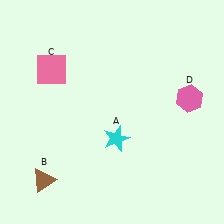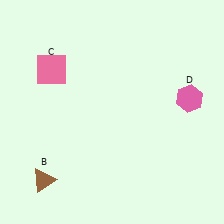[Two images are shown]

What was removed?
The cyan star (A) was removed in Image 2.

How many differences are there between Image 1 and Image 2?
There is 1 difference between the two images.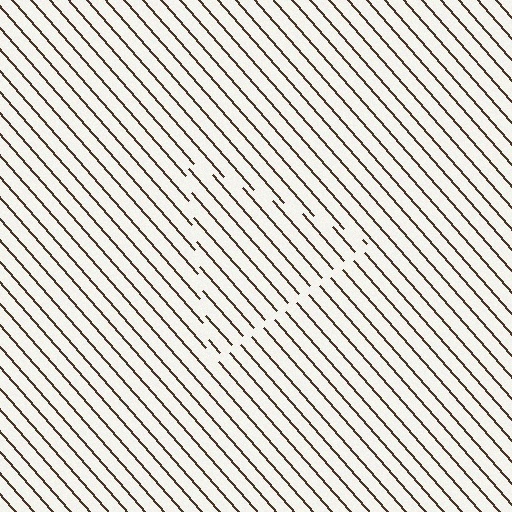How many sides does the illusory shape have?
3 sides — the line-ends trace a triangle.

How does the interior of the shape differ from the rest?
The interior of the shape contains the same grating, shifted by half a period — the contour is defined by the phase discontinuity where line-ends from the inner and outer gratings abut.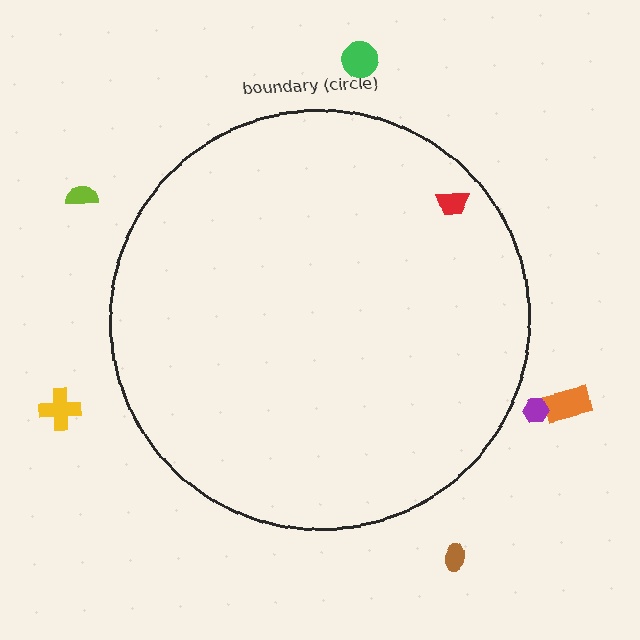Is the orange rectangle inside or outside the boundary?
Outside.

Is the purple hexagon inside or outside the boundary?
Outside.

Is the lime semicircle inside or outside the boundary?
Outside.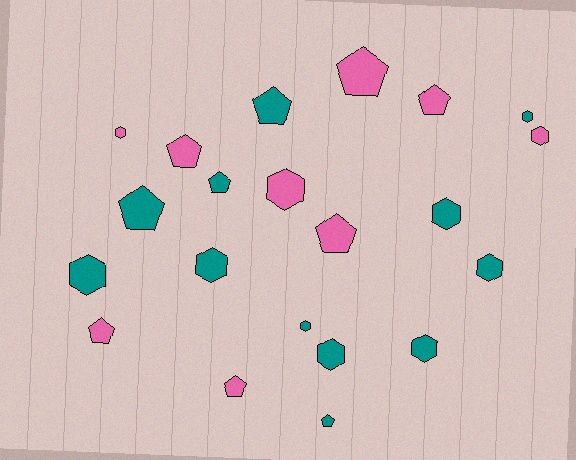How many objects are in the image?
There are 21 objects.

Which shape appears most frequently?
Hexagon, with 11 objects.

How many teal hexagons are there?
There are 8 teal hexagons.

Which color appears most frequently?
Teal, with 12 objects.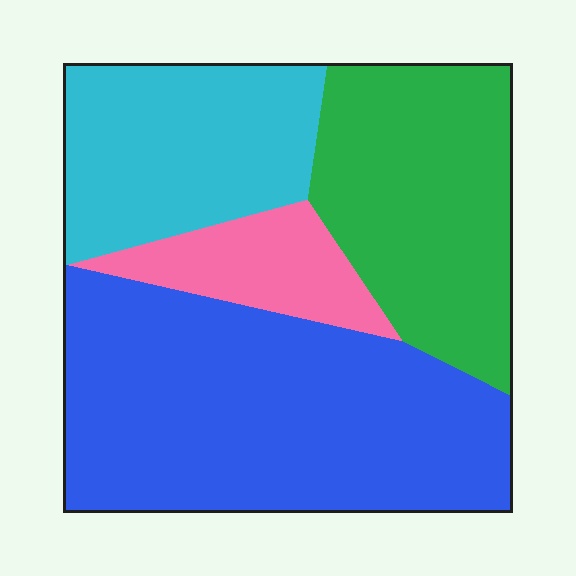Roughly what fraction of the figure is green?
Green takes up about one quarter (1/4) of the figure.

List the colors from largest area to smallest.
From largest to smallest: blue, green, cyan, pink.